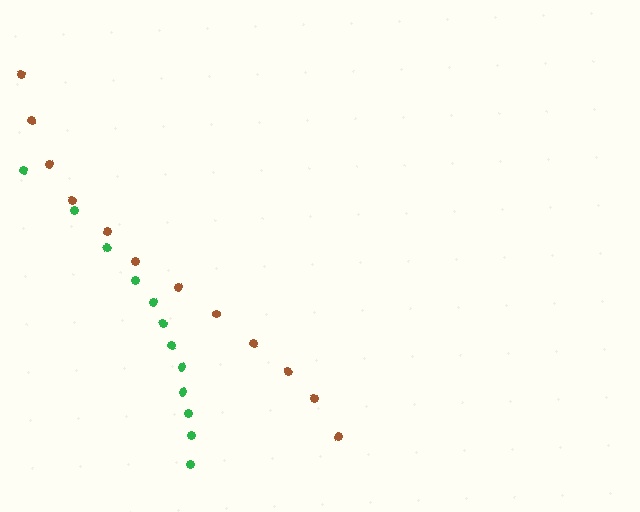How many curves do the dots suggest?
There are 2 distinct paths.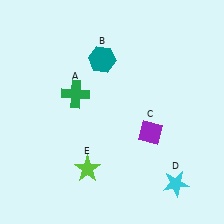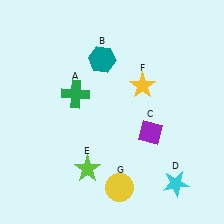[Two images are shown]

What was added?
A yellow star (F), a yellow circle (G) were added in Image 2.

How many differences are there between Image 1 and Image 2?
There are 2 differences between the two images.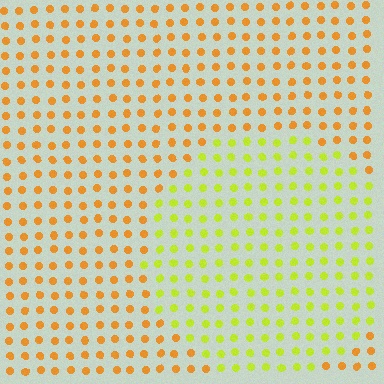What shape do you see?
I see a circle.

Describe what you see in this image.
The image is filled with small orange elements in a uniform arrangement. A circle-shaped region is visible where the elements are tinted to a slightly different hue, forming a subtle color boundary.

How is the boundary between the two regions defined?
The boundary is defined purely by a slight shift in hue (about 42 degrees). Spacing, size, and orientation are identical on both sides.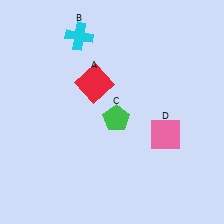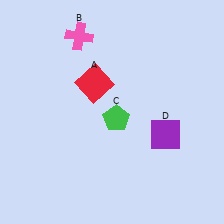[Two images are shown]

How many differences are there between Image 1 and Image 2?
There are 2 differences between the two images.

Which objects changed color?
B changed from cyan to pink. D changed from pink to purple.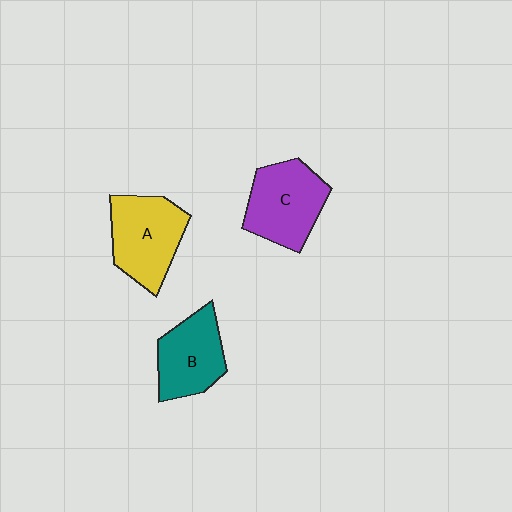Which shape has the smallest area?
Shape B (teal).